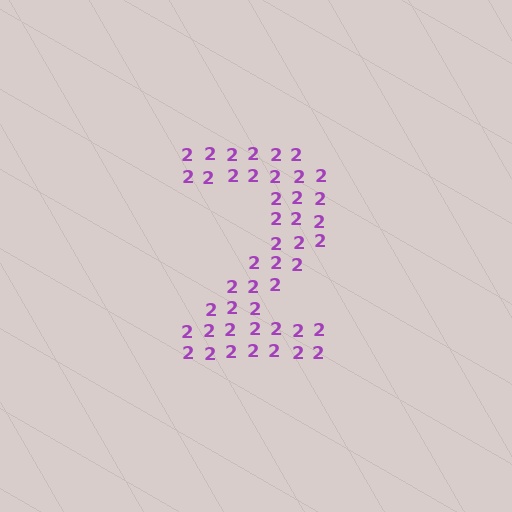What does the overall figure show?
The overall figure shows the digit 2.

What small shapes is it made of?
It is made of small digit 2's.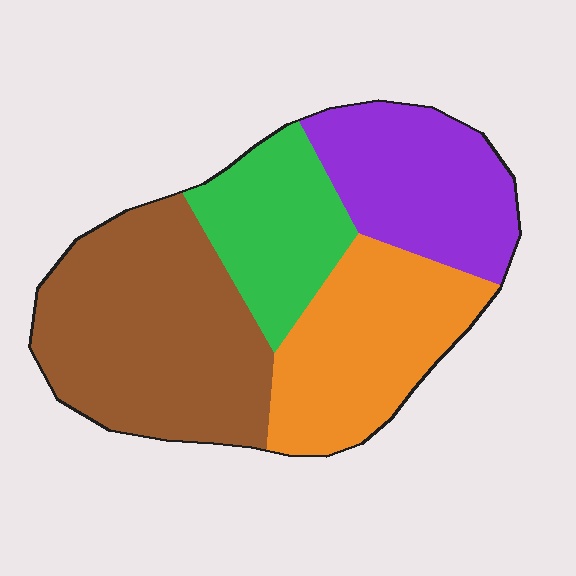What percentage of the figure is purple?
Purple takes up about one fifth (1/5) of the figure.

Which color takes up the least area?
Green, at roughly 15%.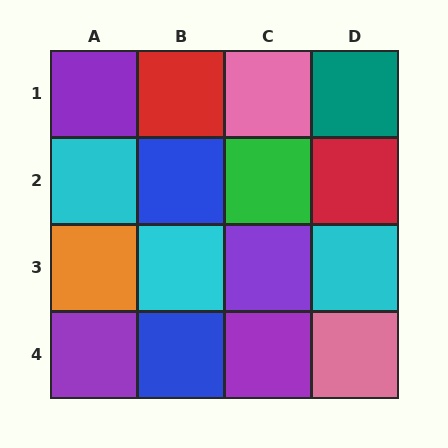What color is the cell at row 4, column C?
Purple.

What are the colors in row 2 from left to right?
Cyan, blue, green, red.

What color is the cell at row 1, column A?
Purple.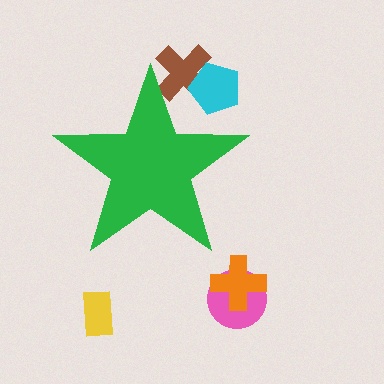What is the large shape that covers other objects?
A green star.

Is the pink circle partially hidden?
No, the pink circle is fully visible.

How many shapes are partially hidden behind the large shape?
2 shapes are partially hidden.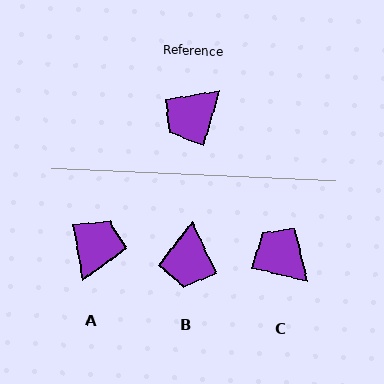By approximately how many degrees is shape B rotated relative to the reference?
Approximately 42 degrees counter-clockwise.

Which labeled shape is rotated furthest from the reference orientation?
A, about 154 degrees away.